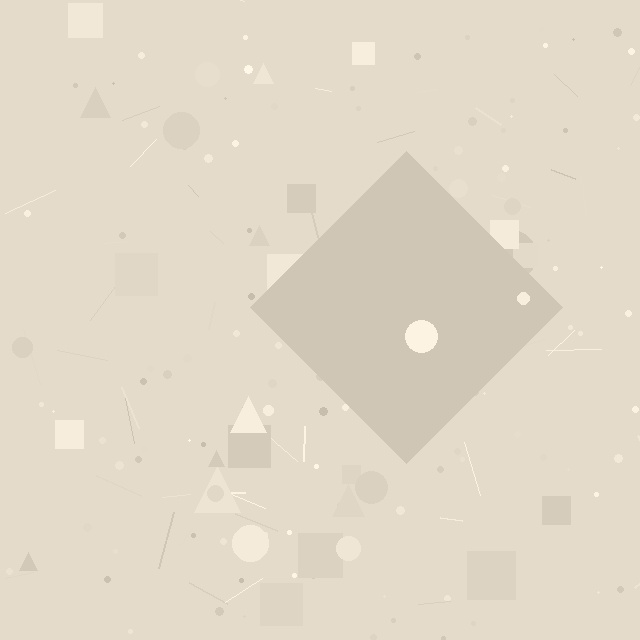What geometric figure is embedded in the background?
A diamond is embedded in the background.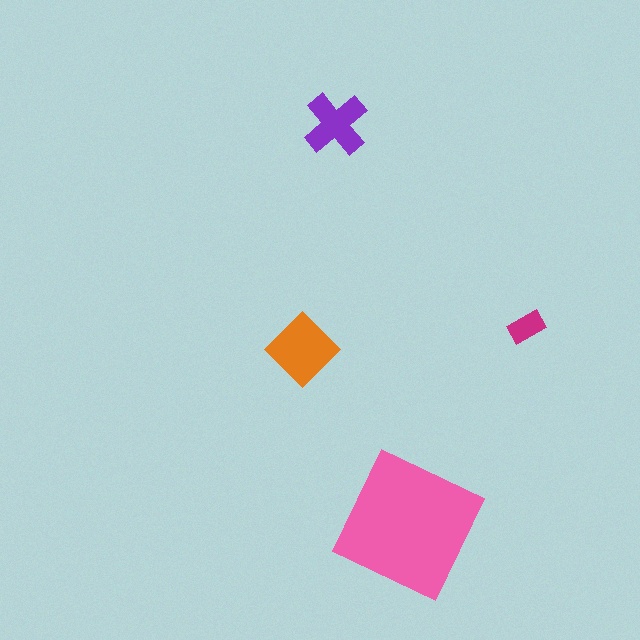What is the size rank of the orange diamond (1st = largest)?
2nd.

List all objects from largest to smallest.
The pink square, the orange diamond, the purple cross, the magenta rectangle.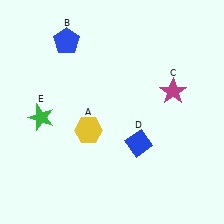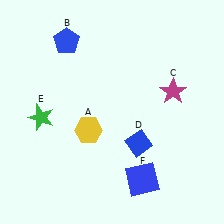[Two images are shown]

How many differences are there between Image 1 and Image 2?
There is 1 difference between the two images.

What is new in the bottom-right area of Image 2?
A blue square (F) was added in the bottom-right area of Image 2.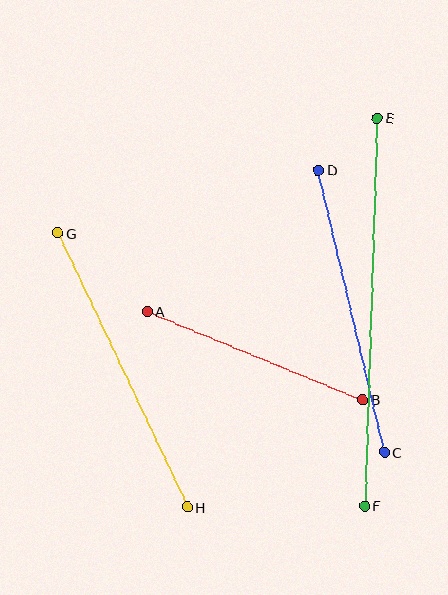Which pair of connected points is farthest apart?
Points E and F are farthest apart.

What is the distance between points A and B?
The distance is approximately 232 pixels.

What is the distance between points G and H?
The distance is approximately 303 pixels.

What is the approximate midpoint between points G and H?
The midpoint is at approximately (123, 370) pixels.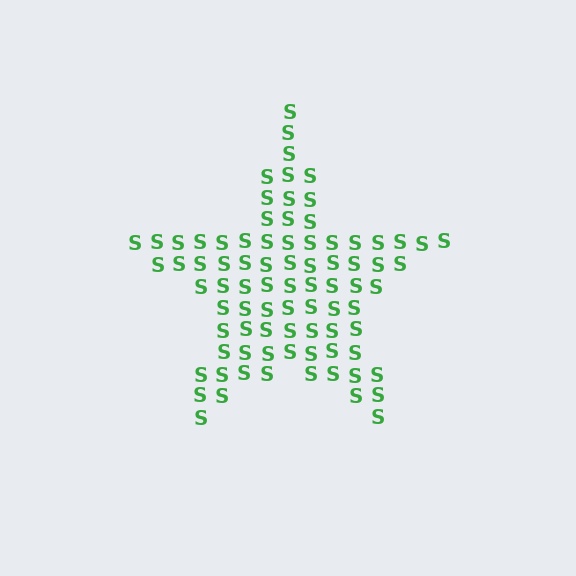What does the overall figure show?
The overall figure shows a star.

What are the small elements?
The small elements are letter S's.